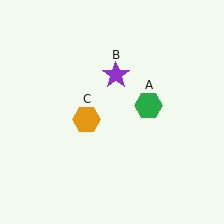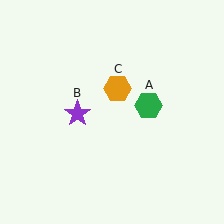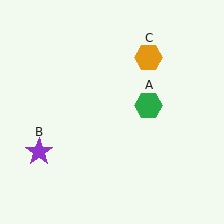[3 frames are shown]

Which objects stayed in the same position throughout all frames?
Green hexagon (object A) remained stationary.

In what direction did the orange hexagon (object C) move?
The orange hexagon (object C) moved up and to the right.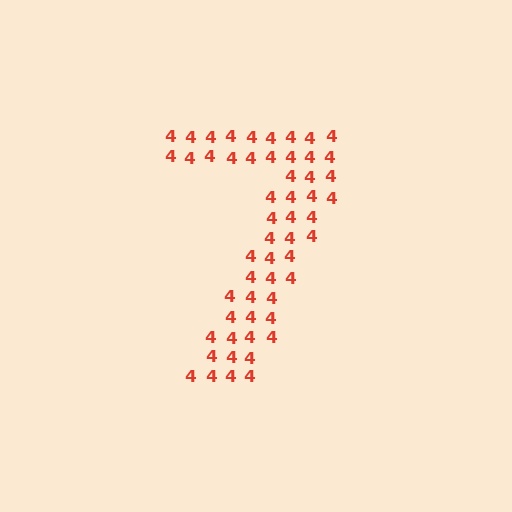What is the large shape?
The large shape is the digit 7.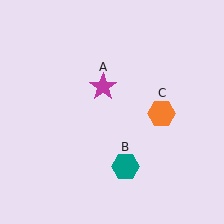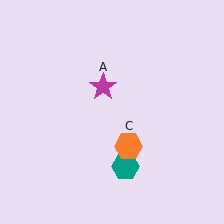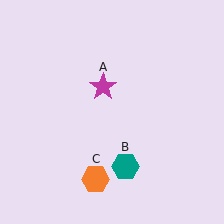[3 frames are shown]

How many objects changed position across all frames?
1 object changed position: orange hexagon (object C).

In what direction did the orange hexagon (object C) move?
The orange hexagon (object C) moved down and to the left.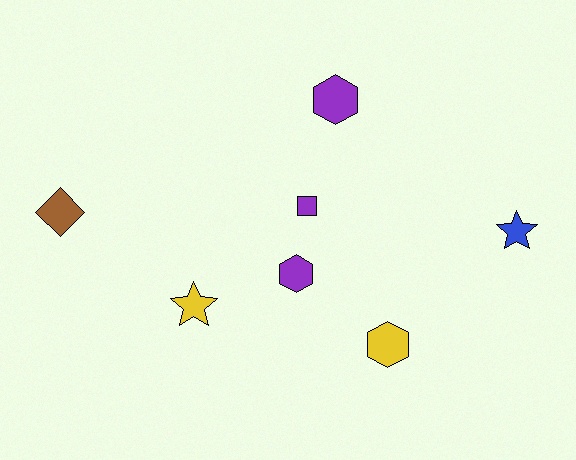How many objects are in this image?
There are 7 objects.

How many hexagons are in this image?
There are 3 hexagons.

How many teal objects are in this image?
There are no teal objects.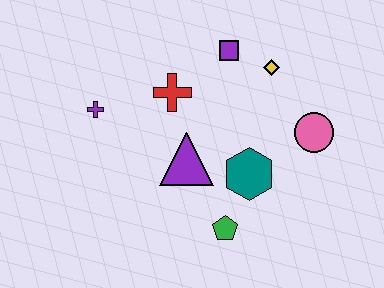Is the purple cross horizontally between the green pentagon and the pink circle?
No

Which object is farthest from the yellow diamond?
The purple cross is farthest from the yellow diamond.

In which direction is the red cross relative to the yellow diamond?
The red cross is to the left of the yellow diamond.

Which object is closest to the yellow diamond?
The purple square is closest to the yellow diamond.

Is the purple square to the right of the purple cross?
Yes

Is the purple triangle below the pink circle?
Yes